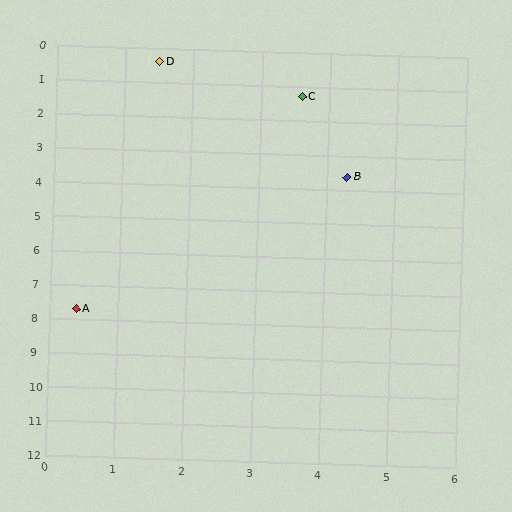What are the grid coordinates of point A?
Point A is at approximately (0.4, 7.7).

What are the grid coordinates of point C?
Point C is at approximately (3.6, 1.3).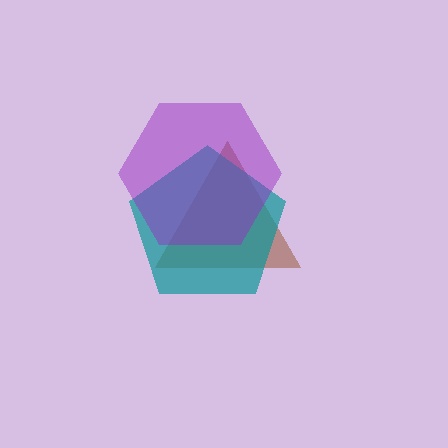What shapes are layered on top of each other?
The layered shapes are: a brown triangle, a teal pentagon, a purple hexagon.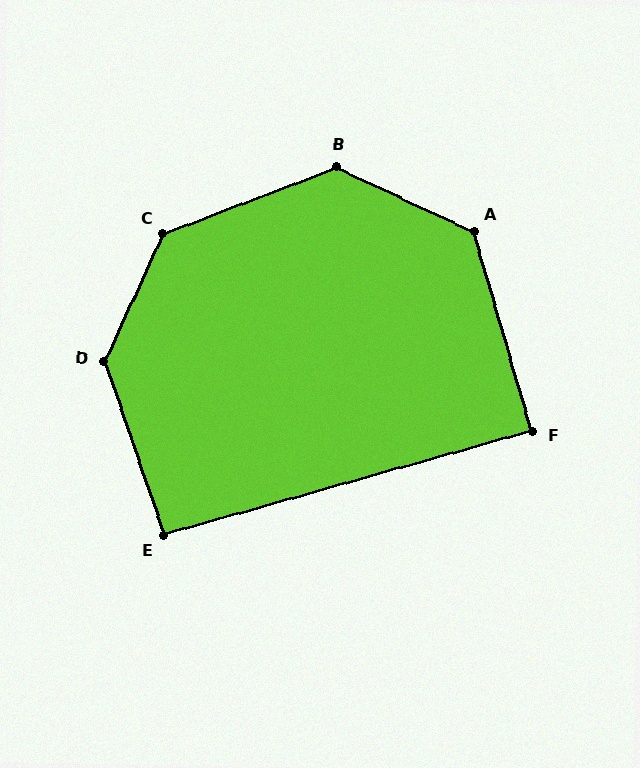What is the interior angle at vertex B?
Approximately 134 degrees (obtuse).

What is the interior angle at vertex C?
Approximately 136 degrees (obtuse).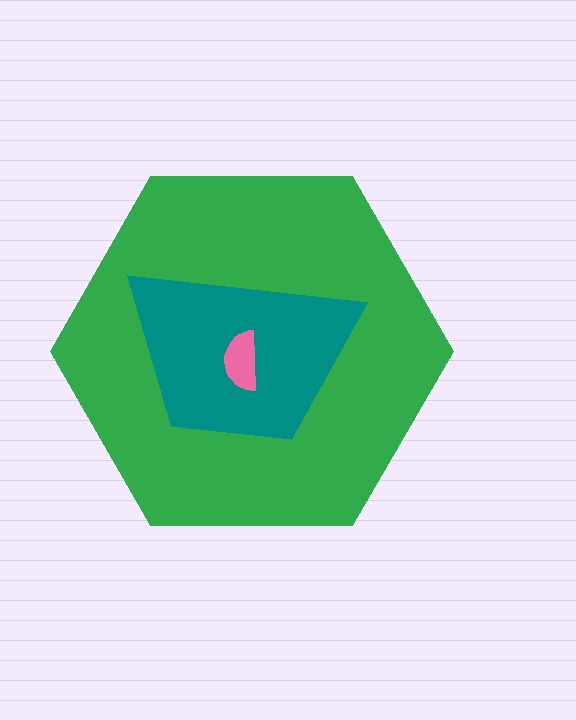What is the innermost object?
The pink semicircle.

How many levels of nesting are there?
3.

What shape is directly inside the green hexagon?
The teal trapezoid.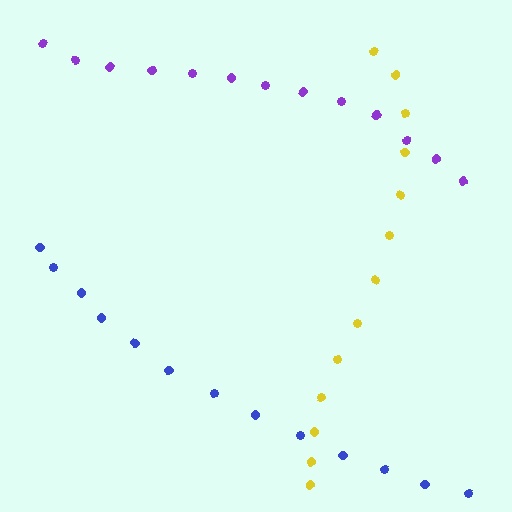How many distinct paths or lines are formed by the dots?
There are 3 distinct paths.